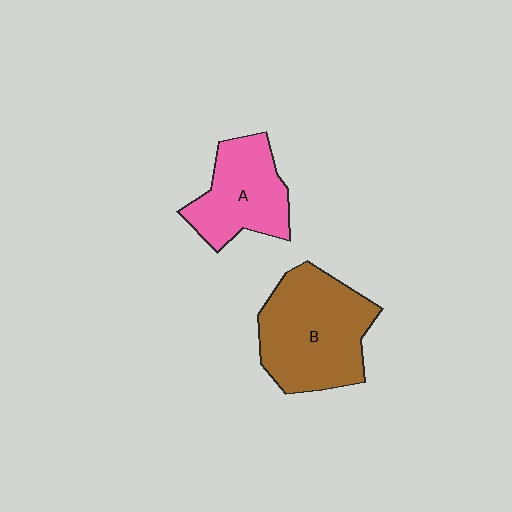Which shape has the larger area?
Shape B (brown).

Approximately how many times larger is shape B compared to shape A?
Approximately 1.4 times.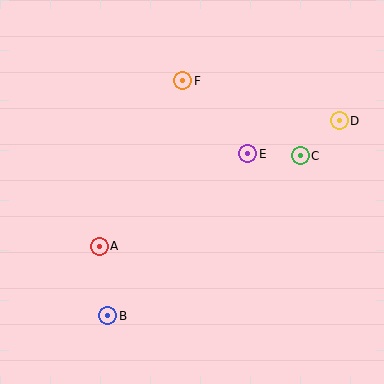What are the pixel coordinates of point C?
Point C is at (300, 156).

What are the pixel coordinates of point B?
Point B is at (108, 316).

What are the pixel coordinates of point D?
Point D is at (339, 121).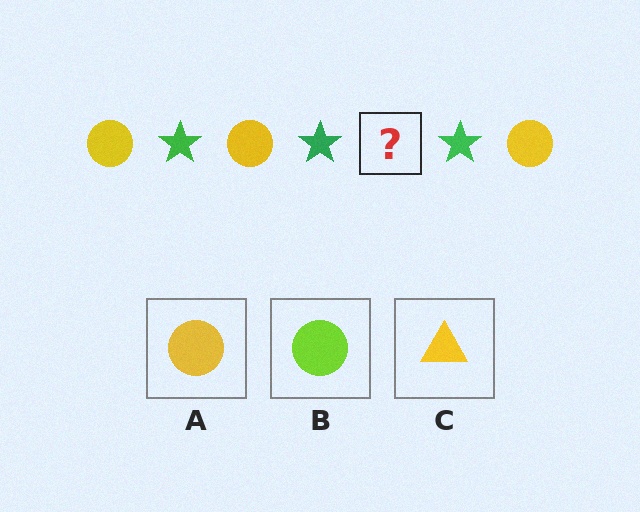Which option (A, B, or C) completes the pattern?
A.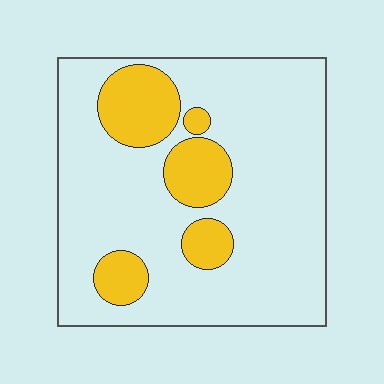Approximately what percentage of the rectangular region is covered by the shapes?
Approximately 20%.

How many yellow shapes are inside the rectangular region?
5.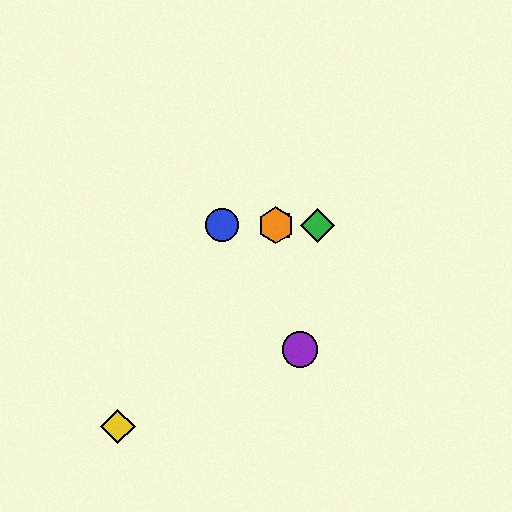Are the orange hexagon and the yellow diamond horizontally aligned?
No, the orange hexagon is at y≈225 and the yellow diamond is at y≈427.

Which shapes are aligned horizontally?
The red square, the blue circle, the green diamond, the orange hexagon are aligned horizontally.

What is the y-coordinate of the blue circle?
The blue circle is at y≈225.